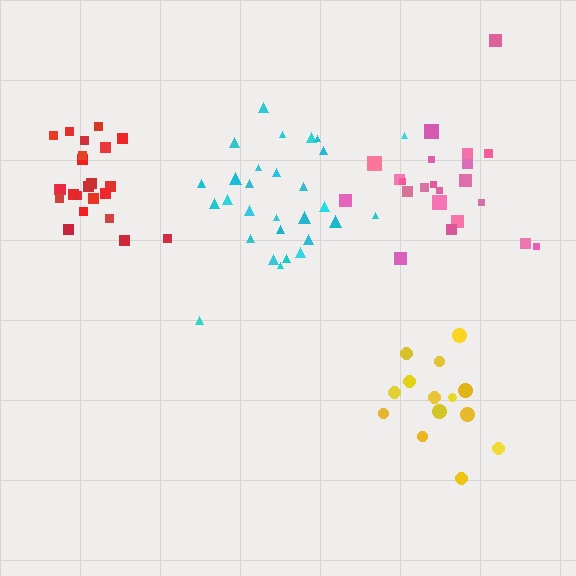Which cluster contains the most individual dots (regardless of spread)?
Cyan (29).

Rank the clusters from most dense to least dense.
red, cyan, yellow, pink.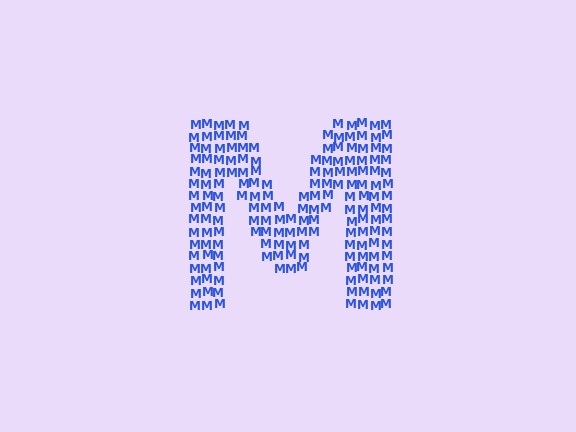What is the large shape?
The large shape is the letter M.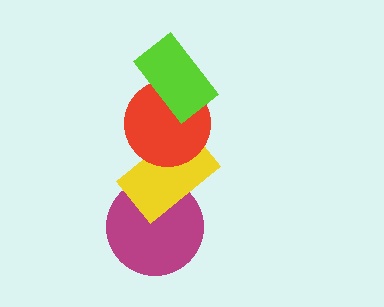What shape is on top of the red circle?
The lime rectangle is on top of the red circle.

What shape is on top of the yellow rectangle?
The red circle is on top of the yellow rectangle.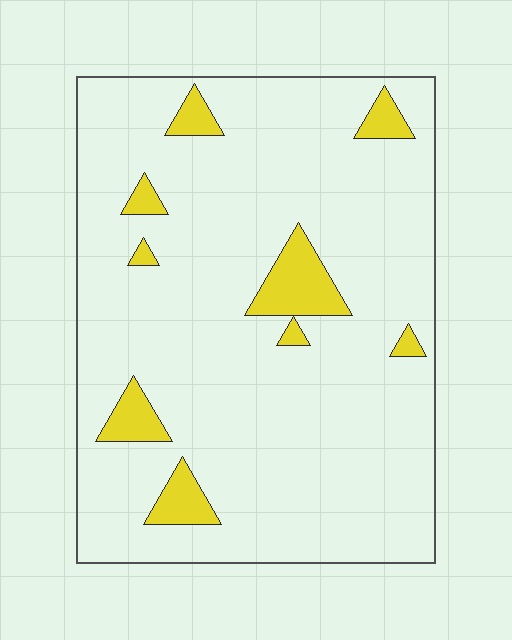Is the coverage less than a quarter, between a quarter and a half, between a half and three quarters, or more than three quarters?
Less than a quarter.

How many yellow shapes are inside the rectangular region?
9.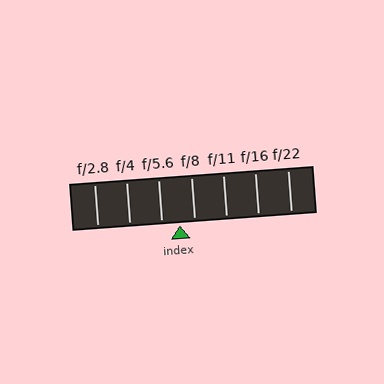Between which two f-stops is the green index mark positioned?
The index mark is between f/5.6 and f/8.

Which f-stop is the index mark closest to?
The index mark is closest to f/8.